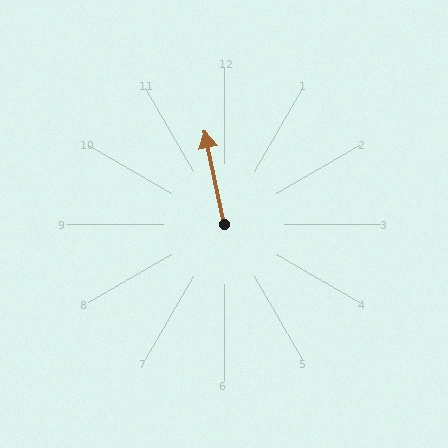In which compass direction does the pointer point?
North.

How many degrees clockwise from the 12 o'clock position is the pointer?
Approximately 348 degrees.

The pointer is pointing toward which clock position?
Roughly 12 o'clock.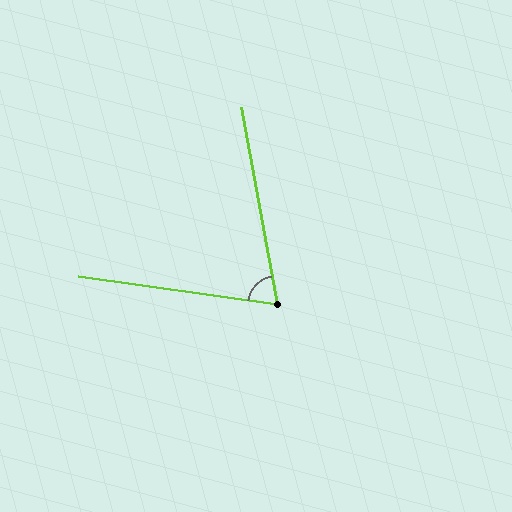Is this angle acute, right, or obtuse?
It is acute.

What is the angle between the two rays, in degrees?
Approximately 72 degrees.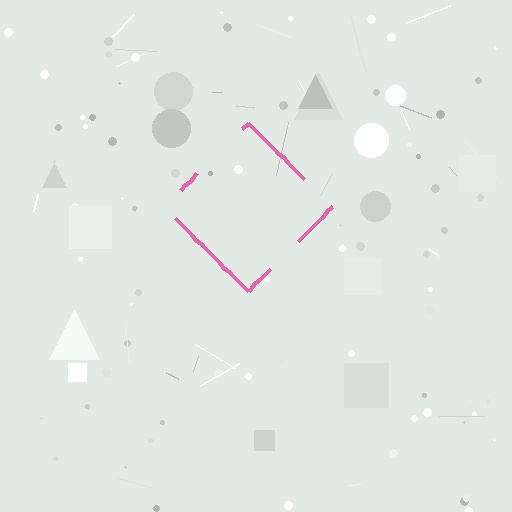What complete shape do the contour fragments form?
The contour fragments form a diamond.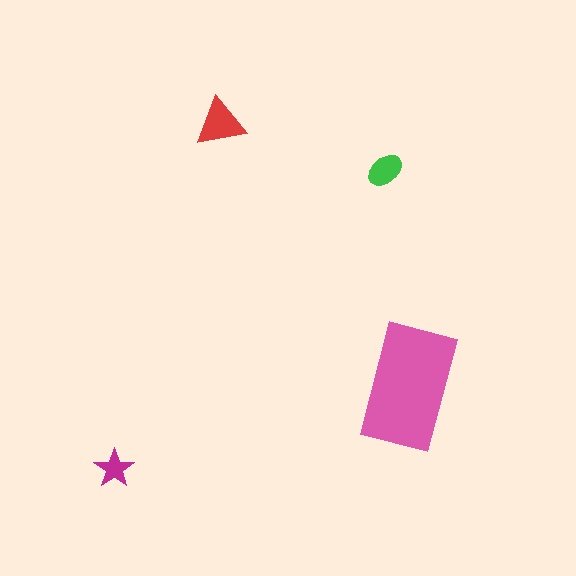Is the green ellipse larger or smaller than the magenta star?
Larger.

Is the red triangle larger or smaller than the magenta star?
Larger.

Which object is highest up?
The red triangle is topmost.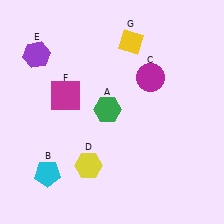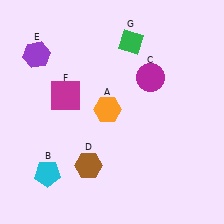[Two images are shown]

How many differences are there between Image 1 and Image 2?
There are 3 differences between the two images.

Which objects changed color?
A changed from green to orange. D changed from yellow to brown. G changed from yellow to green.